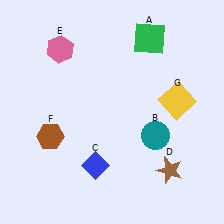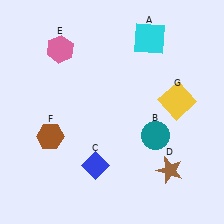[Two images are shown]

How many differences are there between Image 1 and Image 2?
There is 1 difference between the two images.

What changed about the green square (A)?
In Image 1, A is green. In Image 2, it changed to cyan.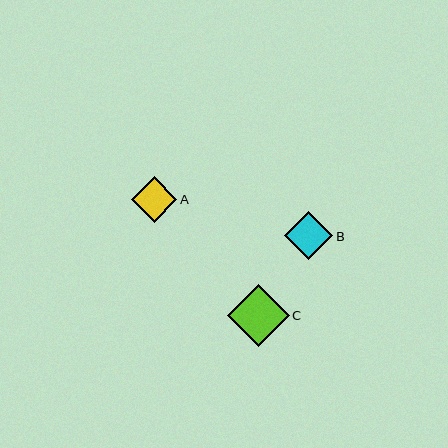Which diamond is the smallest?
Diamond A is the smallest with a size of approximately 46 pixels.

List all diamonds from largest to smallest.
From largest to smallest: C, B, A.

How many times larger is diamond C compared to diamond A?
Diamond C is approximately 1.4 times the size of diamond A.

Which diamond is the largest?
Diamond C is the largest with a size of approximately 62 pixels.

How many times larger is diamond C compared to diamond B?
Diamond C is approximately 1.3 times the size of diamond B.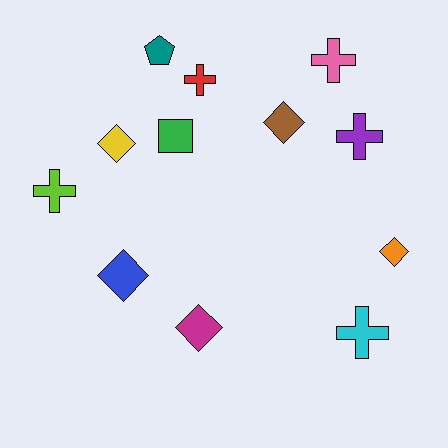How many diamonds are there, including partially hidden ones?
There are 5 diamonds.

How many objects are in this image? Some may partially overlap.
There are 12 objects.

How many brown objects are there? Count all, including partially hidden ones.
There is 1 brown object.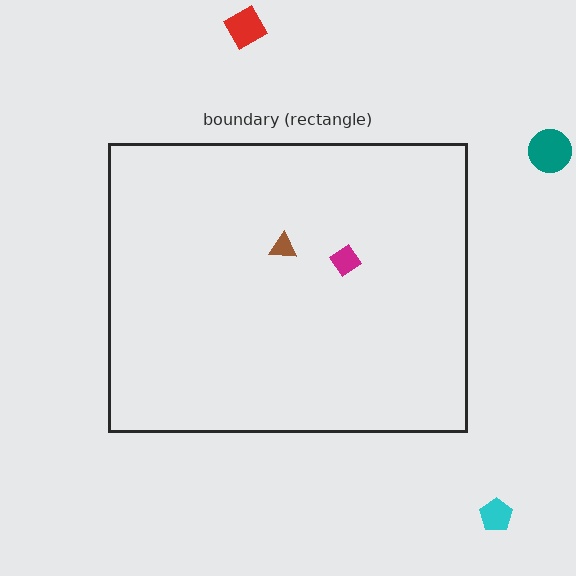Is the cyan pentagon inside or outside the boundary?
Outside.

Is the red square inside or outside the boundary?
Outside.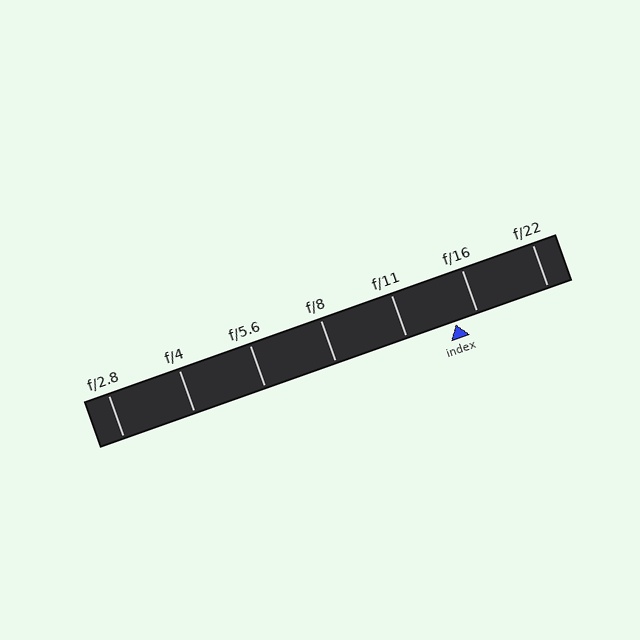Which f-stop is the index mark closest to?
The index mark is closest to f/16.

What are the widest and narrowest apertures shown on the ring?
The widest aperture shown is f/2.8 and the narrowest is f/22.